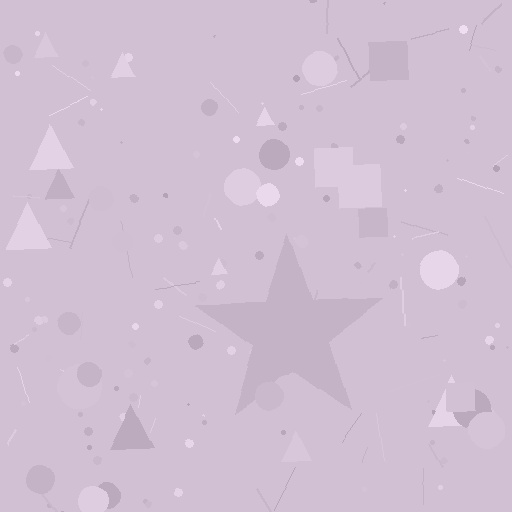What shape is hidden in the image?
A star is hidden in the image.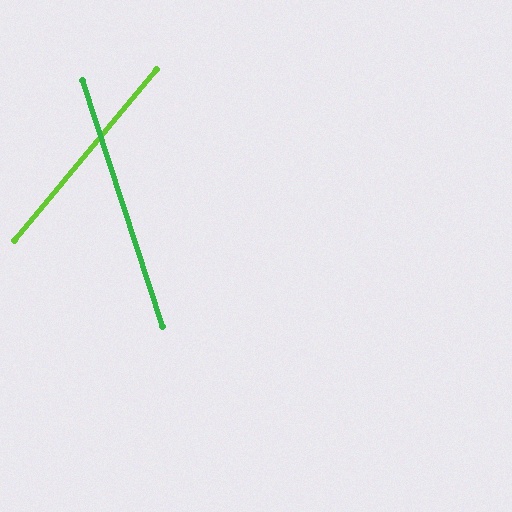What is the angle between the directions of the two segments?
Approximately 58 degrees.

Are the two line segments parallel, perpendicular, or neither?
Neither parallel nor perpendicular — they differ by about 58°.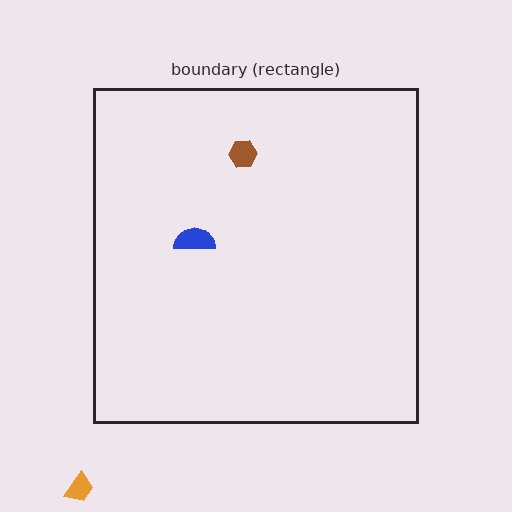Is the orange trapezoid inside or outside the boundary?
Outside.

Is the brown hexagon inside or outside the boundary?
Inside.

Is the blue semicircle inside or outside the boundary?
Inside.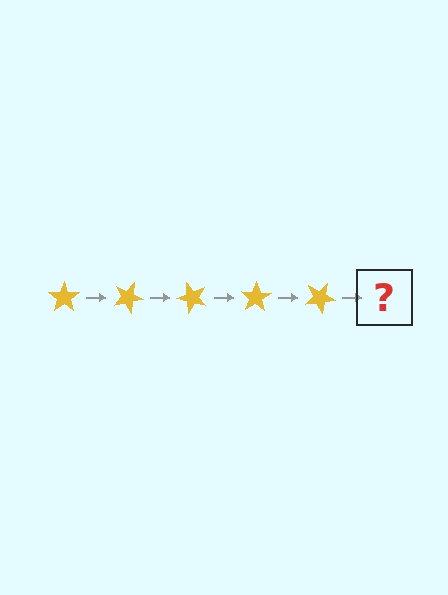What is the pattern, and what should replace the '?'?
The pattern is that the star rotates 25 degrees each step. The '?' should be a yellow star rotated 125 degrees.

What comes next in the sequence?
The next element should be a yellow star rotated 125 degrees.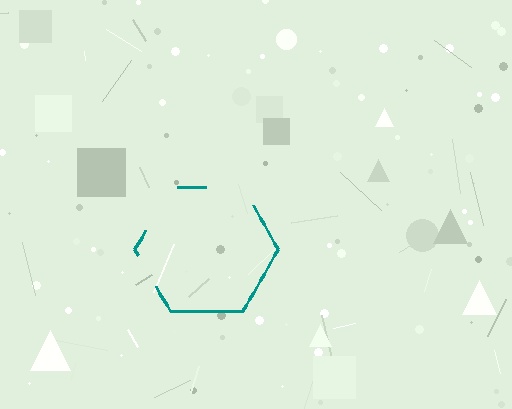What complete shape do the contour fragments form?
The contour fragments form a hexagon.